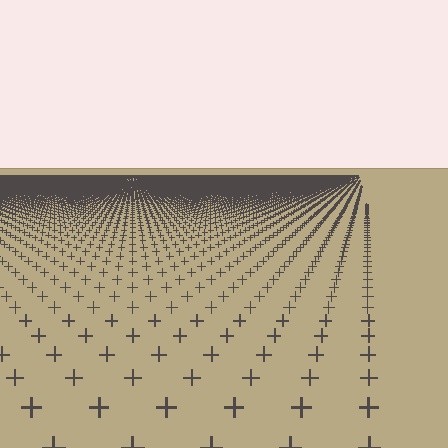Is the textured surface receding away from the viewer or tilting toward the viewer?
The surface is receding away from the viewer. Texture elements get smaller and denser toward the top.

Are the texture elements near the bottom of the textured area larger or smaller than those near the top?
Larger. Near the bottom, elements are closer to the viewer and appear at a bigger on-screen size.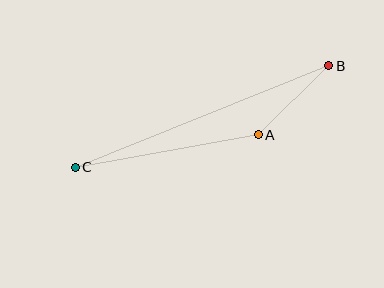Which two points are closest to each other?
Points A and B are closest to each other.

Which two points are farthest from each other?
Points B and C are farthest from each other.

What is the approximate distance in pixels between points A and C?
The distance between A and C is approximately 186 pixels.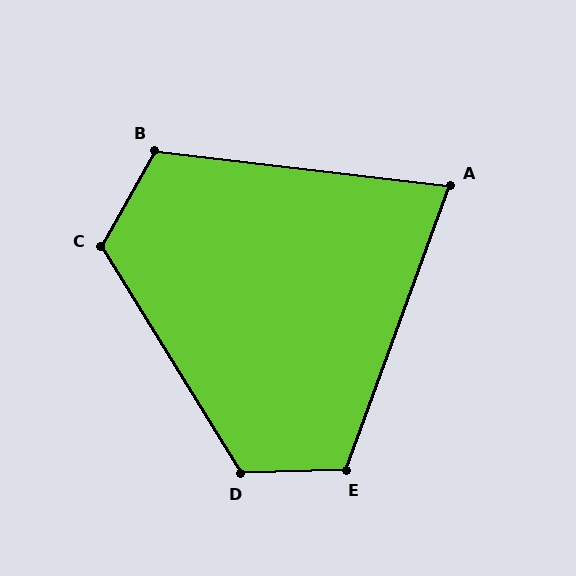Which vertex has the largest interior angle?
D, at approximately 120 degrees.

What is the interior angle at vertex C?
Approximately 119 degrees (obtuse).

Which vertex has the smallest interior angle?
A, at approximately 77 degrees.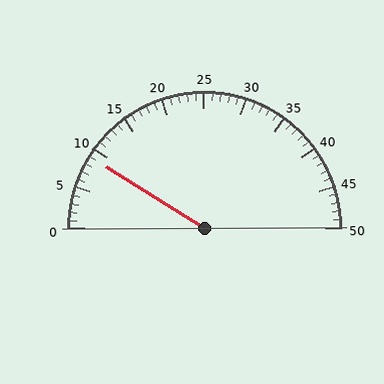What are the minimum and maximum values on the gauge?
The gauge ranges from 0 to 50.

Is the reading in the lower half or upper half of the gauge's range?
The reading is in the lower half of the range (0 to 50).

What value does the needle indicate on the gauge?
The needle indicates approximately 9.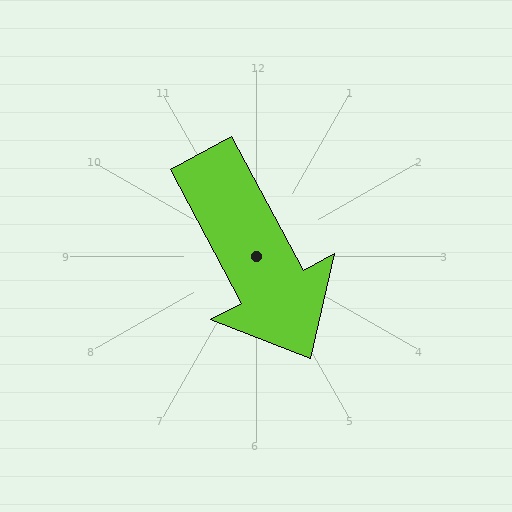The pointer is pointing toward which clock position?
Roughly 5 o'clock.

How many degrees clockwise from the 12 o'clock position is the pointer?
Approximately 152 degrees.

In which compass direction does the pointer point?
Southeast.